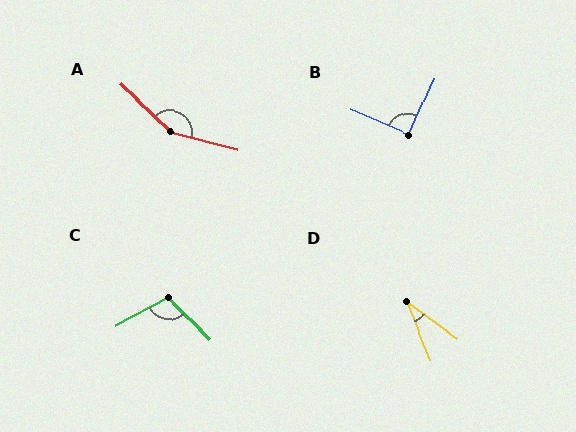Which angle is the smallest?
D, at approximately 31 degrees.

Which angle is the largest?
A, at approximately 151 degrees.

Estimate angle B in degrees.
Approximately 91 degrees.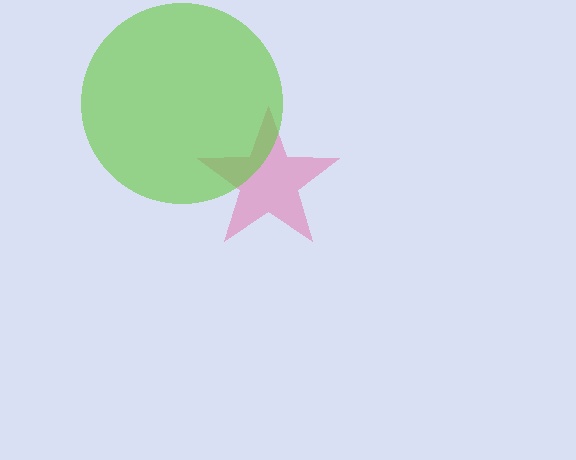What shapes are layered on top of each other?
The layered shapes are: a pink star, a lime circle.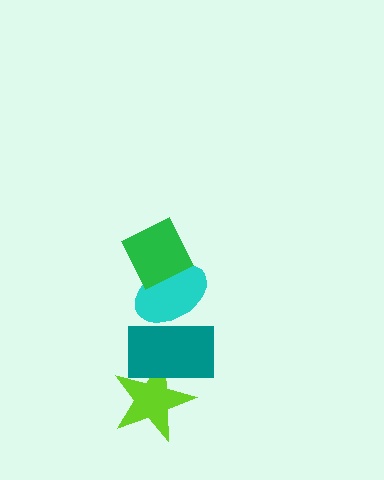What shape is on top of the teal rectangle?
The cyan ellipse is on top of the teal rectangle.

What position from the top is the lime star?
The lime star is 4th from the top.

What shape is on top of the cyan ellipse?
The green diamond is on top of the cyan ellipse.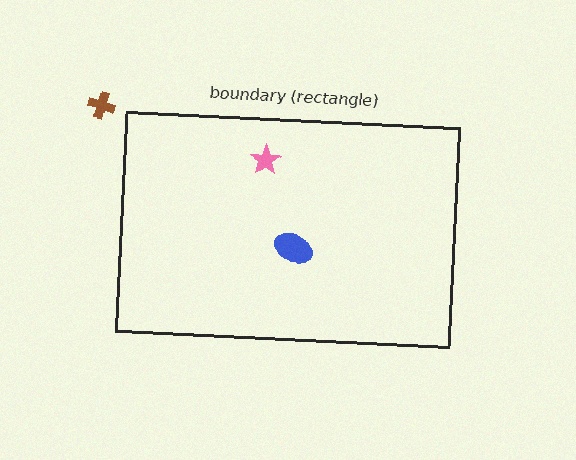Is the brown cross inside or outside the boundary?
Outside.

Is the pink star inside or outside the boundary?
Inside.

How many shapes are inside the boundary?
2 inside, 1 outside.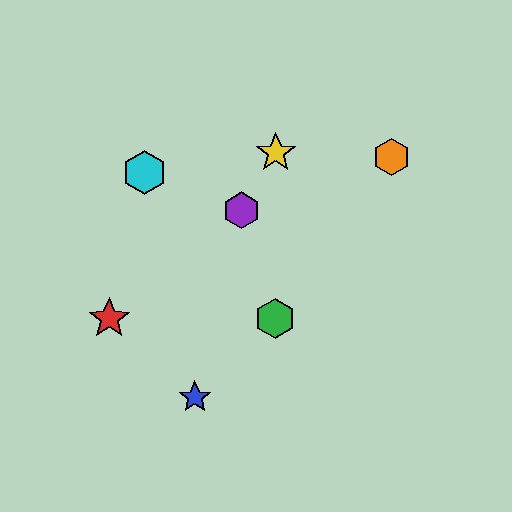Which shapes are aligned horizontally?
The red star, the green hexagon are aligned horizontally.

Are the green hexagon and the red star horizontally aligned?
Yes, both are at y≈319.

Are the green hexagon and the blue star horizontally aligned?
No, the green hexagon is at y≈319 and the blue star is at y≈397.